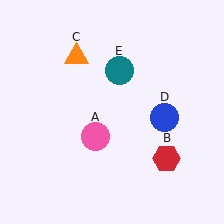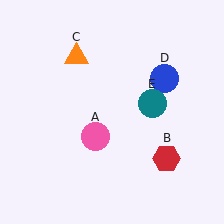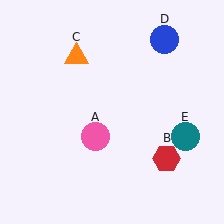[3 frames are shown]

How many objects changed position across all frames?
2 objects changed position: blue circle (object D), teal circle (object E).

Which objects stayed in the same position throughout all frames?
Pink circle (object A) and red hexagon (object B) and orange triangle (object C) remained stationary.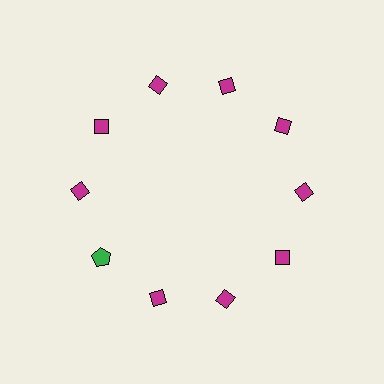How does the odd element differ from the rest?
It differs in both color (green instead of magenta) and shape (pentagon instead of diamond).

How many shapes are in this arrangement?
There are 10 shapes arranged in a ring pattern.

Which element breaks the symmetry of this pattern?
The green pentagon at roughly the 8 o'clock position breaks the symmetry. All other shapes are magenta diamonds.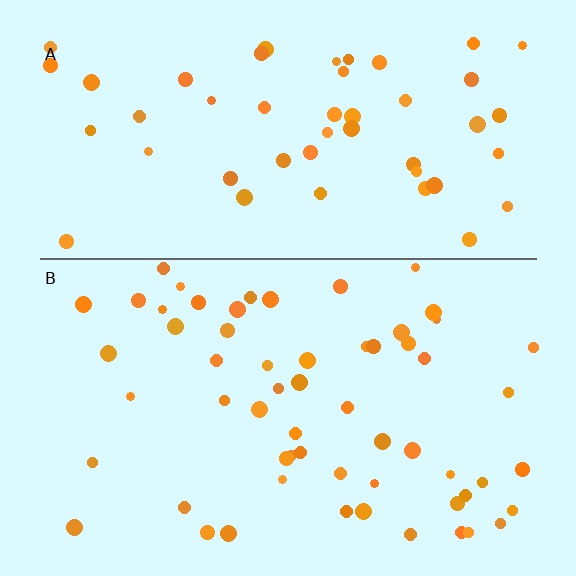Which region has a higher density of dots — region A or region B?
B (the bottom).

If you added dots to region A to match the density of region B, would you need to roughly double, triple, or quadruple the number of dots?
Approximately double.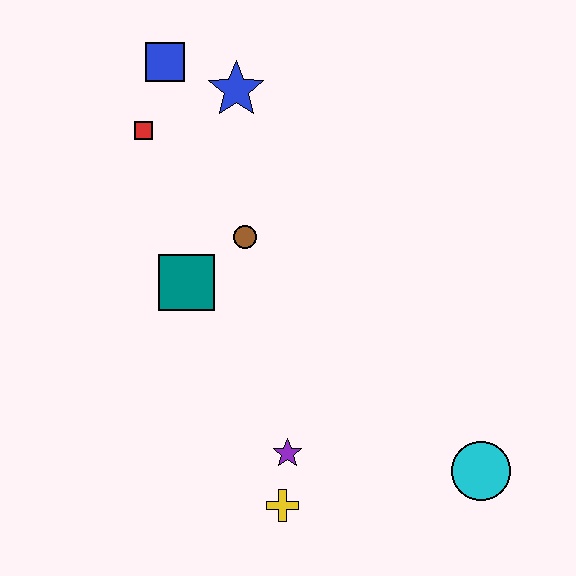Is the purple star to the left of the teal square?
No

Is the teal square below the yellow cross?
No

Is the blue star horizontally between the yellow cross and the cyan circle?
No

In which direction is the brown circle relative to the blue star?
The brown circle is below the blue star.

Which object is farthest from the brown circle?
The cyan circle is farthest from the brown circle.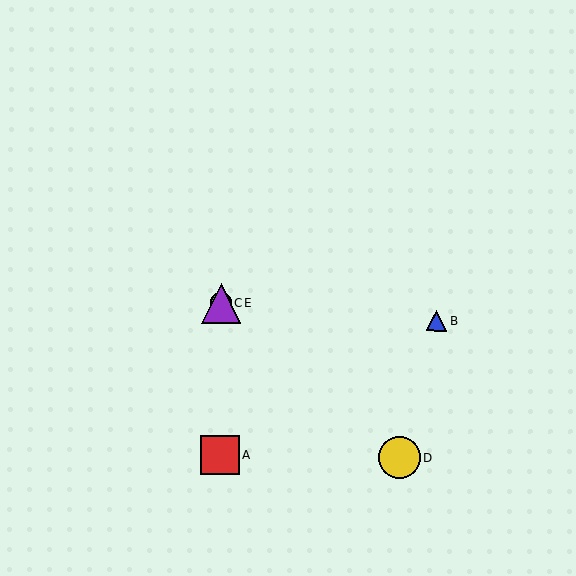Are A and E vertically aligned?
Yes, both are at x≈220.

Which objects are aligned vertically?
Objects A, C, E are aligned vertically.